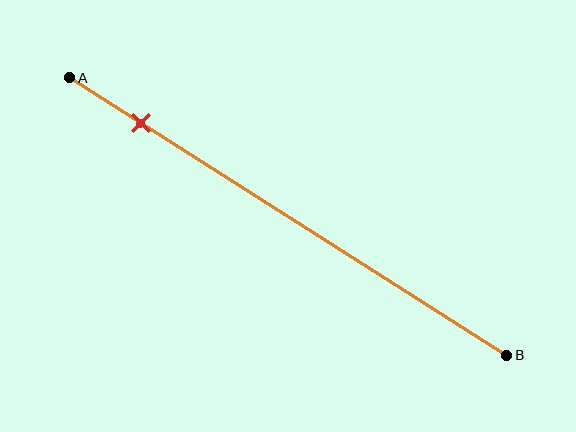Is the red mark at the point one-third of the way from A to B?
No, the mark is at about 15% from A, not at the 33% one-third point.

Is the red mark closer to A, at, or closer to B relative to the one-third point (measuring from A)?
The red mark is closer to point A than the one-third point of segment AB.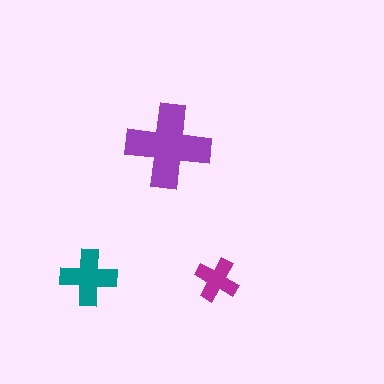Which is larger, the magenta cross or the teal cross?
The teal one.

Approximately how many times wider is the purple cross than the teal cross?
About 1.5 times wider.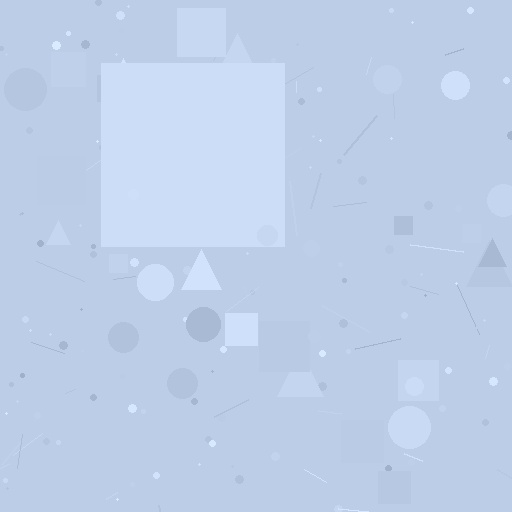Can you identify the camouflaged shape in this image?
The camouflaged shape is a square.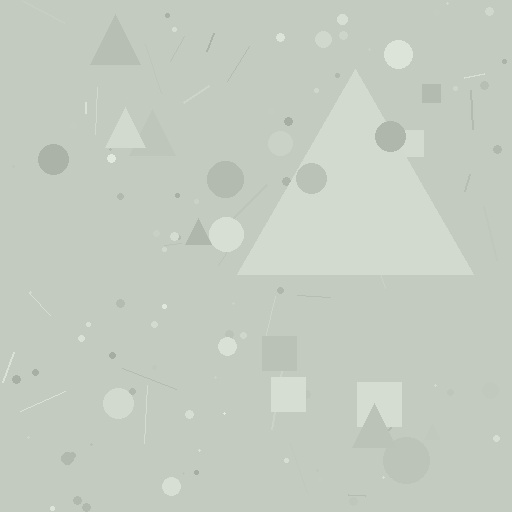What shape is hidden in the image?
A triangle is hidden in the image.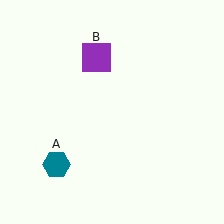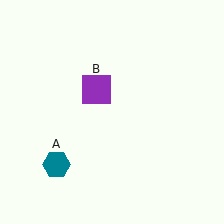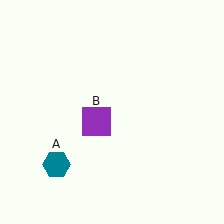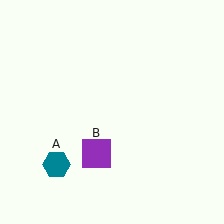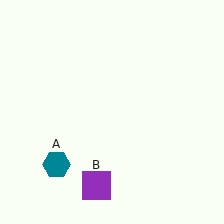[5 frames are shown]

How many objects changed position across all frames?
1 object changed position: purple square (object B).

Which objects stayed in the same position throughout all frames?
Teal hexagon (object A) remained stationary.